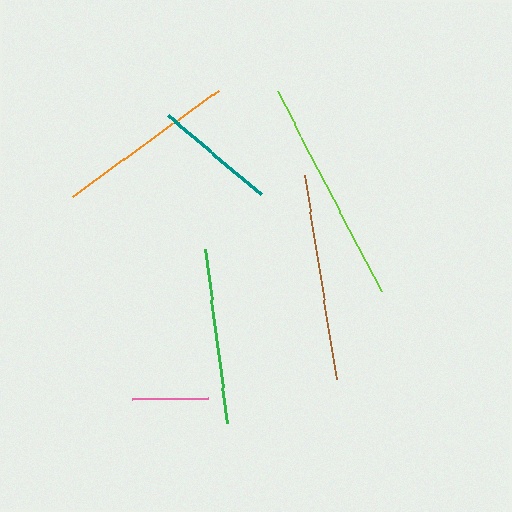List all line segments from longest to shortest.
From longest to shortest: lime, brown, orange, green, teal, pink.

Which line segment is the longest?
The lime line is the longest at approximately 225 pixels.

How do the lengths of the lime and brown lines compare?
The lime and brown lines are approximately the same length.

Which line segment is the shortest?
The pink line is the shortest at approximately 77 pixels.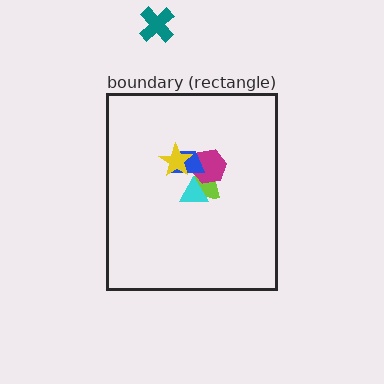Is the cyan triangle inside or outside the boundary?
Inside.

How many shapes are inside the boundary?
5 inside, 1 outside.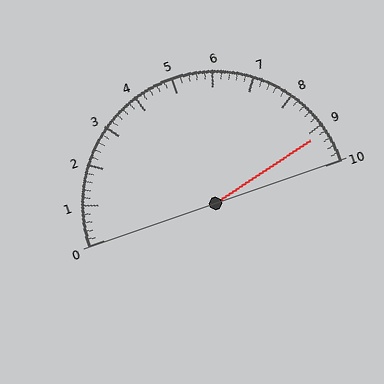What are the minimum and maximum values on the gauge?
The gauge ranges from 0 to 10.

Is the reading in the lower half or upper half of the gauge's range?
The reading is in the upper half of the range (0 to 10).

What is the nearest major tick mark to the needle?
The nearest major tick mark is 9.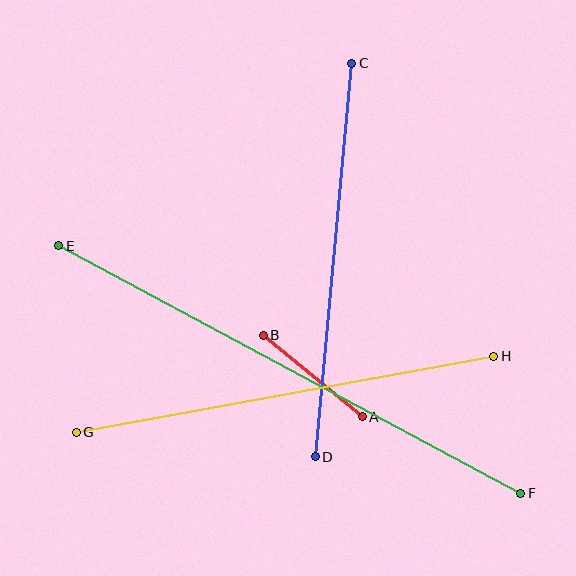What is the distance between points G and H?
The distance is approximately 424 pixels.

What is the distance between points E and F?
The distance is approximately 524 pixels.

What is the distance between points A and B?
The distance is approximately 128 pixels.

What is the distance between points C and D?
The distance is approximately 395 pixels.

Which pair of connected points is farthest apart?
Points E and F are farthest apart.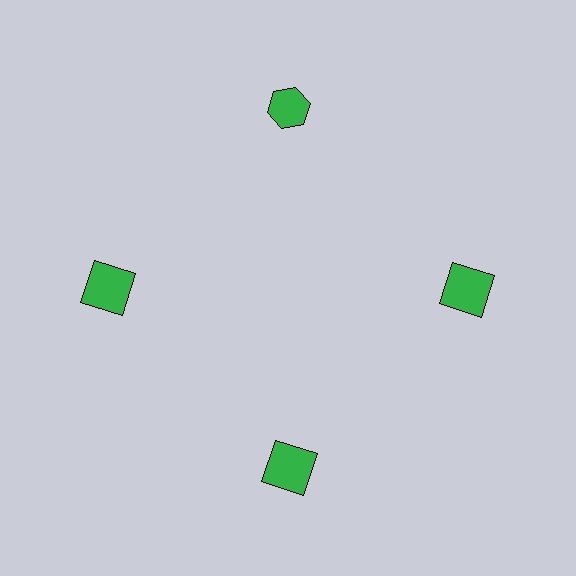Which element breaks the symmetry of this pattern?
The green hexagon at roughly the 12 o'clock position breaks the symmetry. All other shapes are green squares.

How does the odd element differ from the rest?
It has a different shape: hexagon instead of square.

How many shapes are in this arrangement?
There are 4 shapes arranged in a ring pattern.